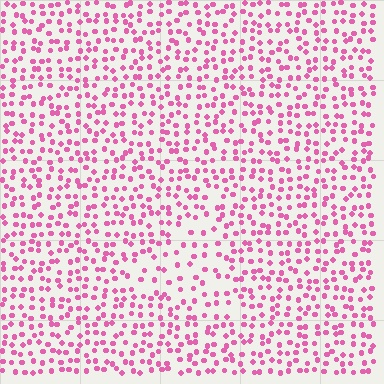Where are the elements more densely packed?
The elements are more densely packed outside the triangle boundary.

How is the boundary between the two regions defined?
The boundary is defined by a change in element density (approximately 1.8x ratio). All elements are the same color, size, and shape.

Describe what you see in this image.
The image contains small pink elements arranged at two different densities. A triangle-shaped region is visible where the elements are less densely packed than the surrounding area.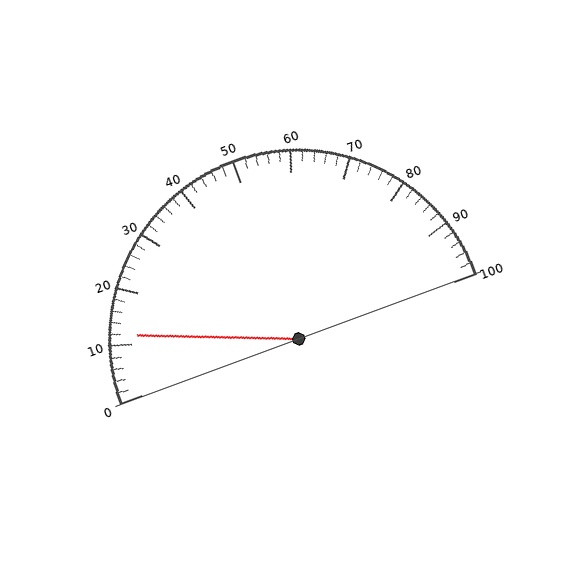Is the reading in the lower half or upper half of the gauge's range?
The reading is in the lower half of the range (0 to 100).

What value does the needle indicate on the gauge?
The needle indicates approximately 12.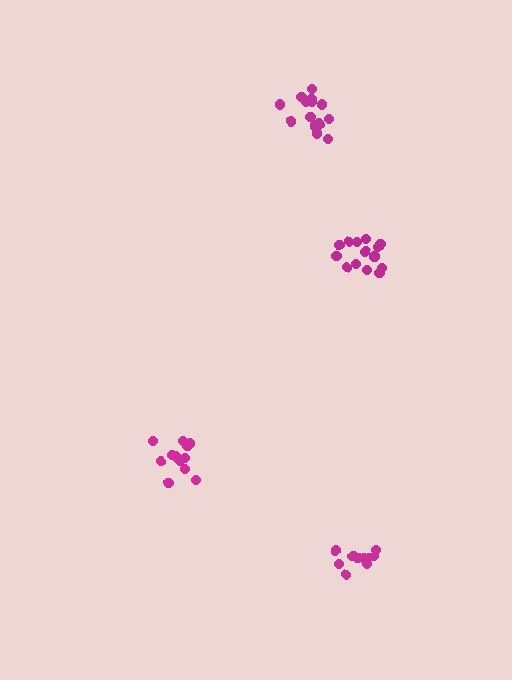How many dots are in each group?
Group 1: 12 dots, Group 2: 15 dots, Group 3: 14 dots, Group 4: 10 dots (51 total).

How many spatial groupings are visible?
There are 4 spatial groupings.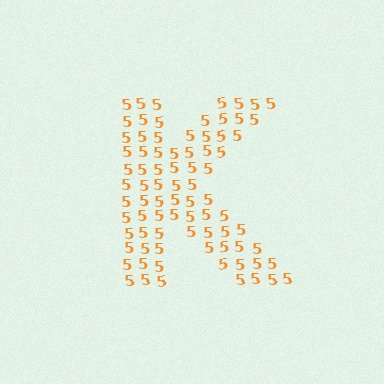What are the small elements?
The small elements are digit 5's.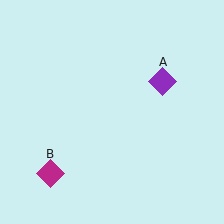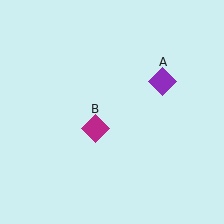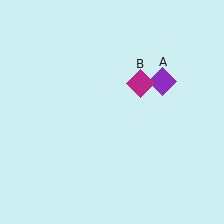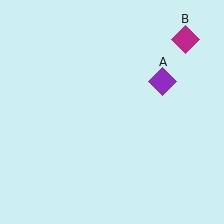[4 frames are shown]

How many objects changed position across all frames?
1 object changed position: magenta diamond (object B).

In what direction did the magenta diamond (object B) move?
The magenta diamond (object B) moved up and to the right.